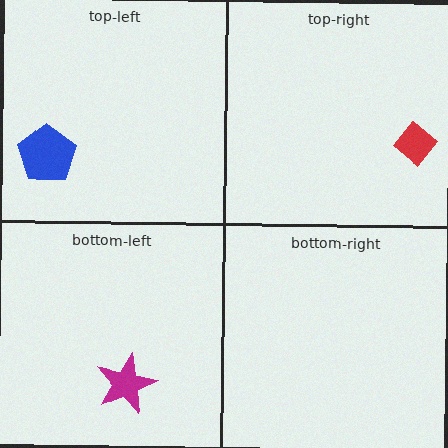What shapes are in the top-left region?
The blue pentagon.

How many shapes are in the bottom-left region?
1.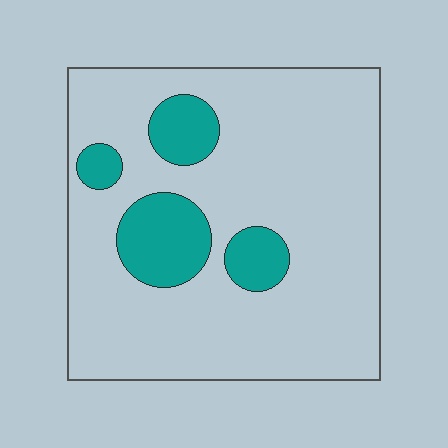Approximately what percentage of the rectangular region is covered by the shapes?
Approximately 15%.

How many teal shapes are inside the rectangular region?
4.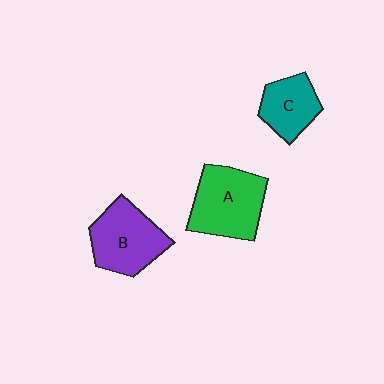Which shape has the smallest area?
Shape C (teal).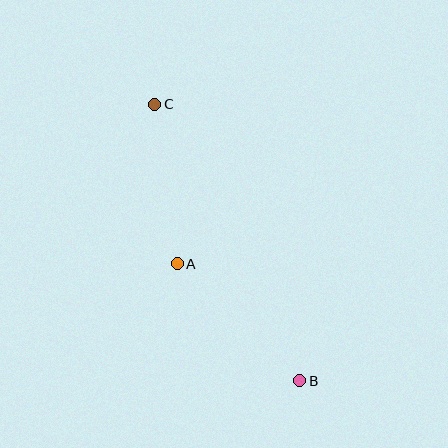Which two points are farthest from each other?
Points B and C are farthest from each other.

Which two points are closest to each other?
Points A and C are closest to each other.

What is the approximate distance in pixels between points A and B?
The distance between A and B is approximately 169 pixels.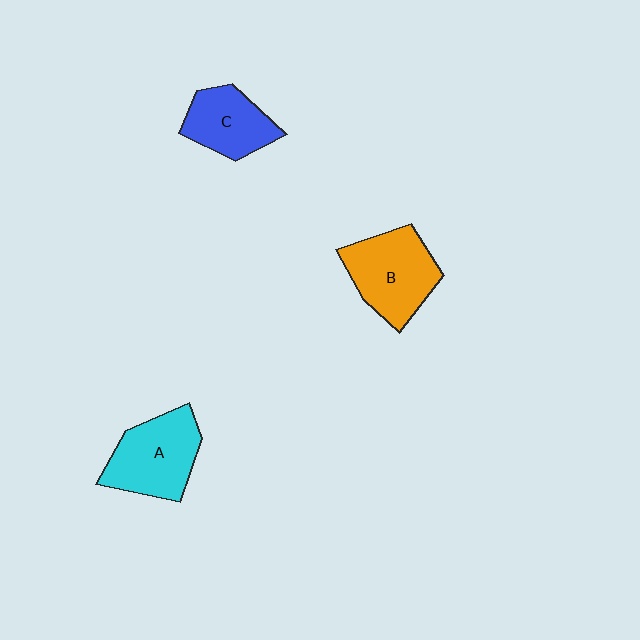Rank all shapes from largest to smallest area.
From largest to smallest: B (orange), A (cyan), C (blue).